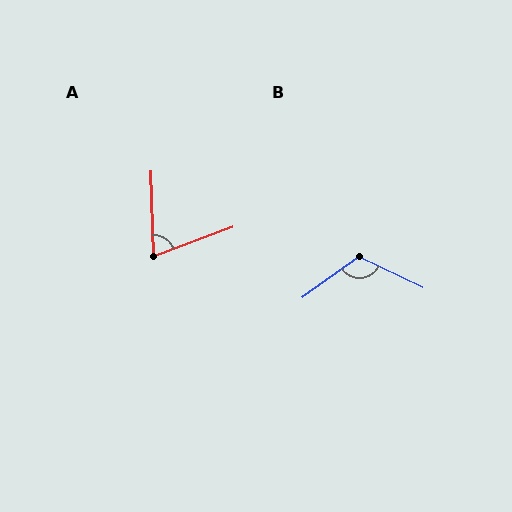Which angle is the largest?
B, at approximately 119 degrees.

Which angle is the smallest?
A, at approximately 71 degrees.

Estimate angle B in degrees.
Approximately 119 degrees.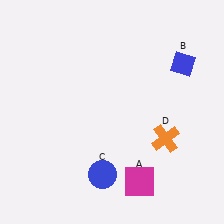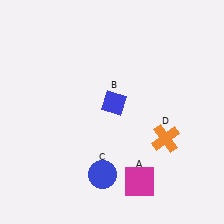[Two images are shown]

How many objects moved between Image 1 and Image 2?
1 object moved between the two images.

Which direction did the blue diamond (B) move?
The blue diamond (B) moved left.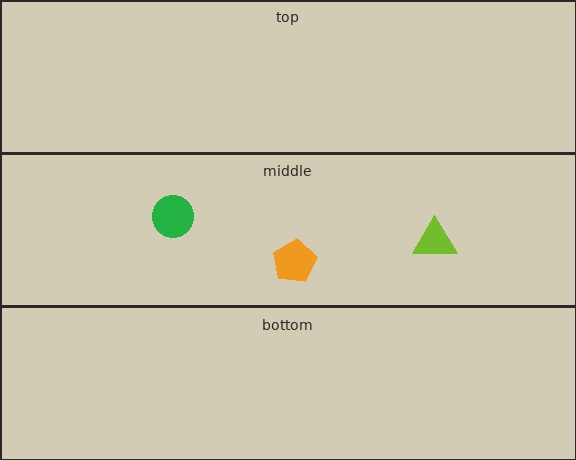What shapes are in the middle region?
The lime triangle, the green circle, the orange pentagon.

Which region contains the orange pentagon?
The middle region.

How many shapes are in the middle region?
3.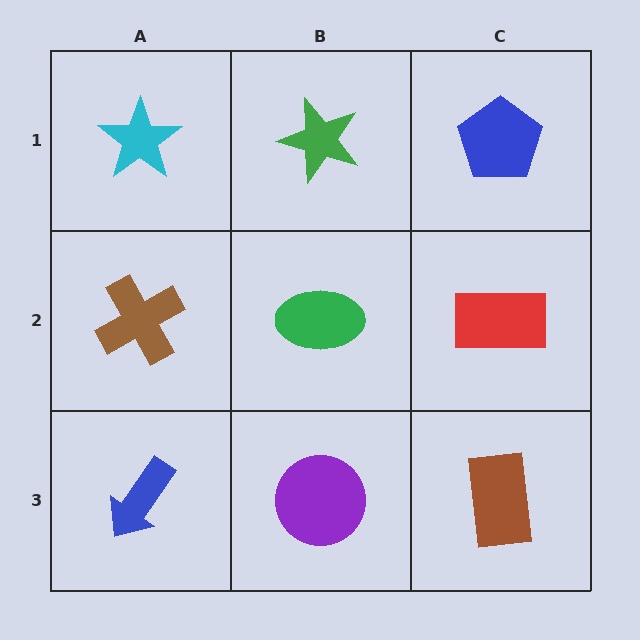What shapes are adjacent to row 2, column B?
A green star (row 1, column B), a purple circle (row 3, column B), a brown cross (row 2, column A), a red rectangle (row 2, column C).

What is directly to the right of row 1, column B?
A blue pentagon.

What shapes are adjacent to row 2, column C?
A blue pentagon (row 1, column C), a brown rectangle (row 3, column C), a green ellipse (row 2, column B).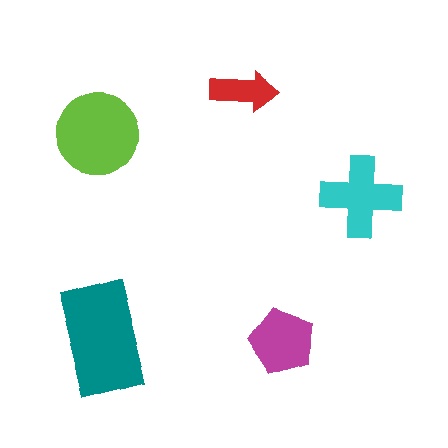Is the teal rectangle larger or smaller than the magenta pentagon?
Larger.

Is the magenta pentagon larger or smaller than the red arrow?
Larger.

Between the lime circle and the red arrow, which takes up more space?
The lime circle.